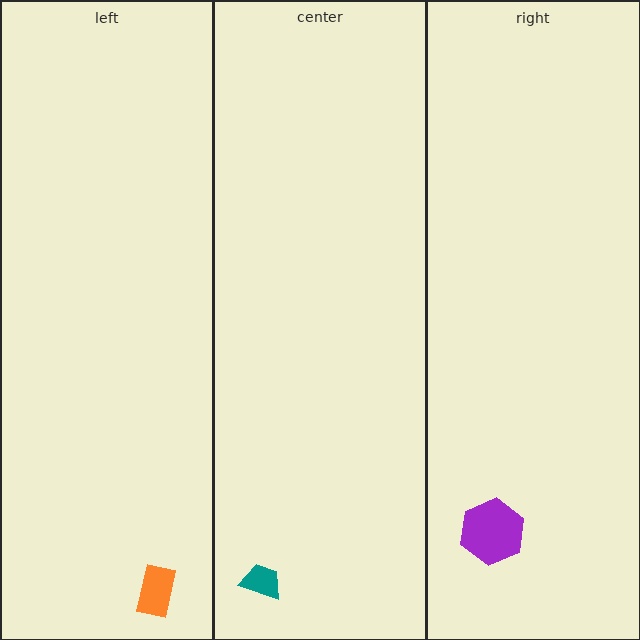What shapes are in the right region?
The purple hexagon.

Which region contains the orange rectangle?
The left region.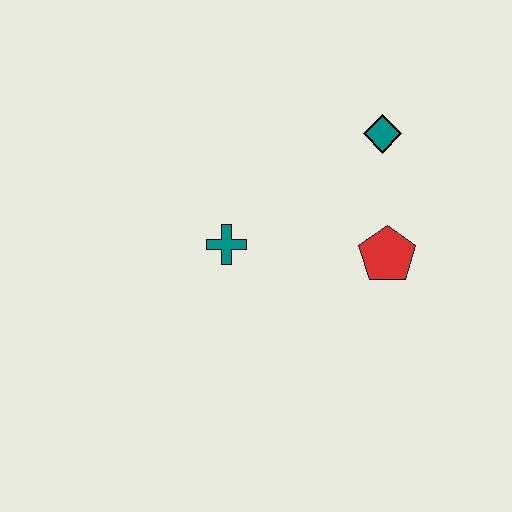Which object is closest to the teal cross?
The red pentagon is closest to the teal cross.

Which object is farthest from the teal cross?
The teal diamond is farthest from the teal cross.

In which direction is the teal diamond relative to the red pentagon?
The teal diamond is above the red pentagon.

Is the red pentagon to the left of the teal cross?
No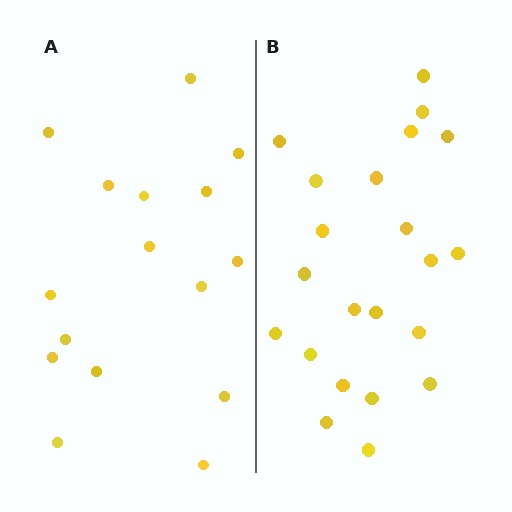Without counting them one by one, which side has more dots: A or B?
Region B (the right region) has more dots.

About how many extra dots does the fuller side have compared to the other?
Region B has about 6 more dots than region A.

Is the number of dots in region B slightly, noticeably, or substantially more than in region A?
Region B has noticeably more, but not dramatically so. The ratio is roughly 1.4 to 1.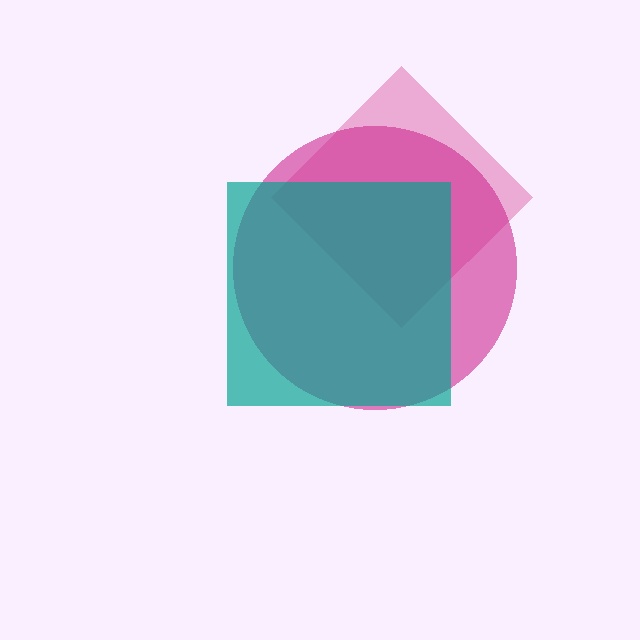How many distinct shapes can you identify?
There are 3 distinct shapes: a pink diamond, a magenta circle, a teal square.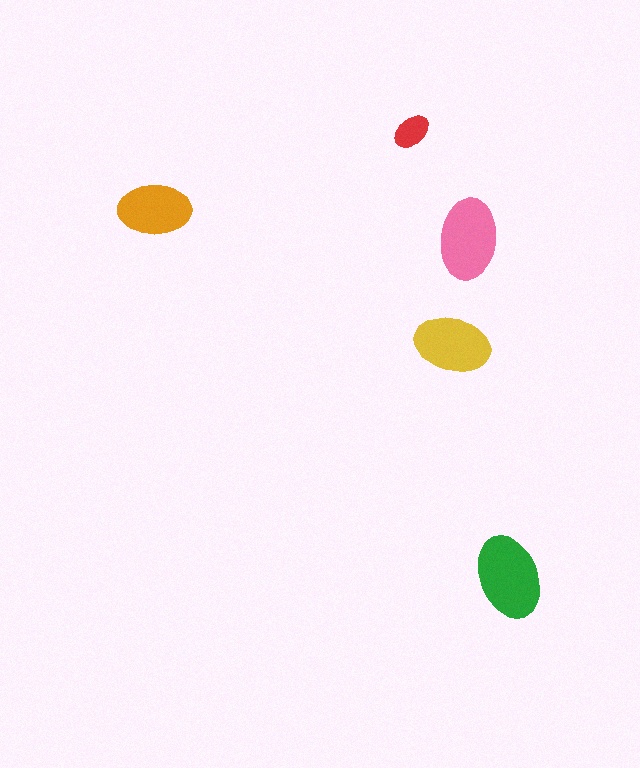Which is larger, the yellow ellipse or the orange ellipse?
The yellow one.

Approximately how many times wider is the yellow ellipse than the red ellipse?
About 2 times wider.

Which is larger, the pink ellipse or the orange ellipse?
The pink one.